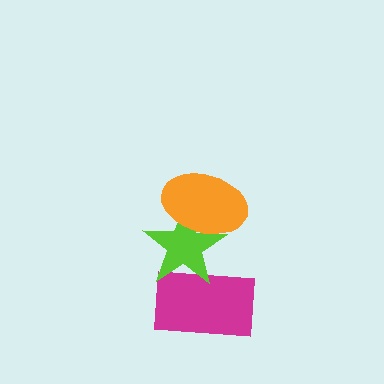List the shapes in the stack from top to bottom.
From top to bottom: the orange ellipse, the lime star, the magenta rectangle.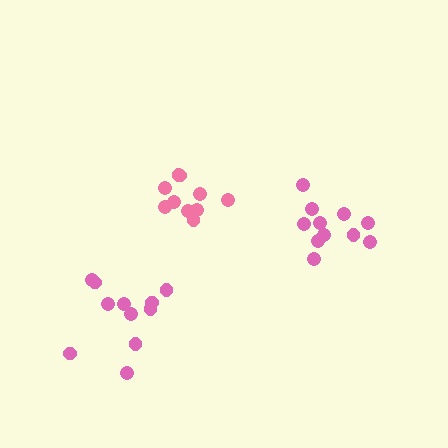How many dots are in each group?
Group 1: 11 dots, Group 2: 10 dots, Group 3: 11 dots (32 total).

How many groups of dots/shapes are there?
There are 3 groups.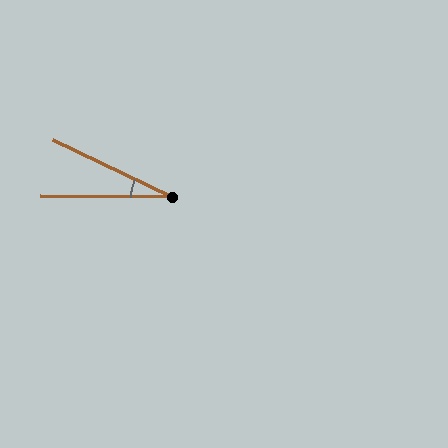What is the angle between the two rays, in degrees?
Approximately 26 degrees.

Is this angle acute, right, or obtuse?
It is acute.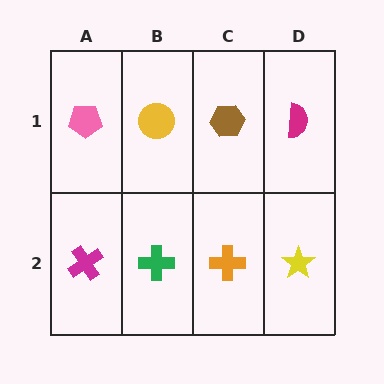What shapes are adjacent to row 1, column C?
An orange cross (row 2, column C), a yellow circle (row 1, column B), a magenta semicircle (row 1, column D).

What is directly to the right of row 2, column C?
A yellow star.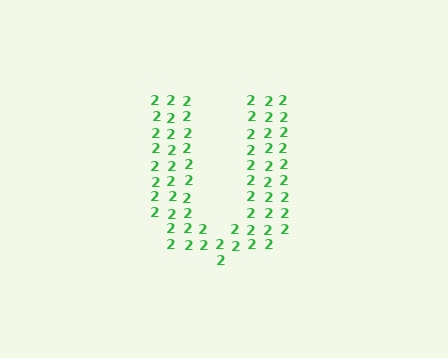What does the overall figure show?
The overall figure shows the letter U.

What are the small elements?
The small elements are digit 2's.